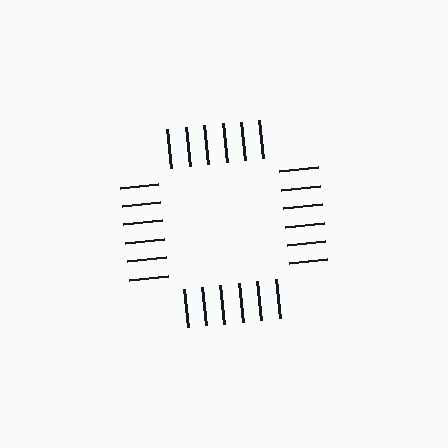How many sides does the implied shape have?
4 sides — the line-ends trace a square.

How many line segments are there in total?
24 — 6 along each of the 4 edges.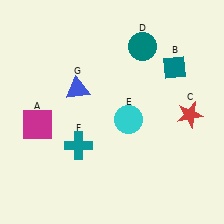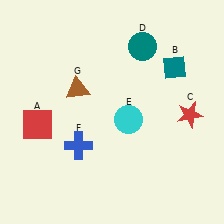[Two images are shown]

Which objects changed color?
A changed from magenta to red. F changed from teal to blue. G changed from blue to brown.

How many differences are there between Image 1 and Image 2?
There are 3 differences between the two images.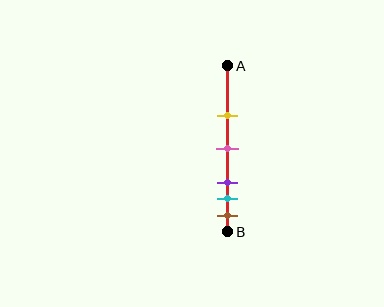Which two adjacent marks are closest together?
The cyan and brown marks are the closest adjacent pair.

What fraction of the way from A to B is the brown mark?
The brown mark is approximately 90% (0.9) of the way from A to B.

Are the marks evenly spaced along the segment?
No, the marks are not evenly spaced.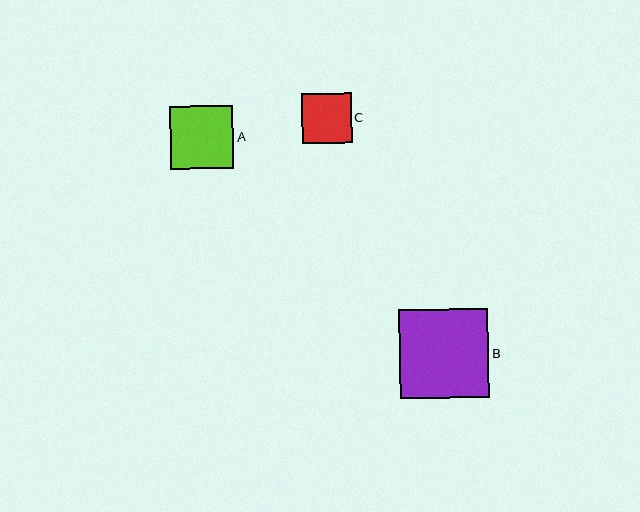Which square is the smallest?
Square C is the smallest with a size of approximately 50 pixels.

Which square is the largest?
Square B is the largest with a size of approximately 90 pixels.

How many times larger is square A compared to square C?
Square A is approximately 1.3 times the size of square C.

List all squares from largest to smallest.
From largest to smallest: B, A, C.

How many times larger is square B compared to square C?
Square B is approximately 1.8 times the size of square C.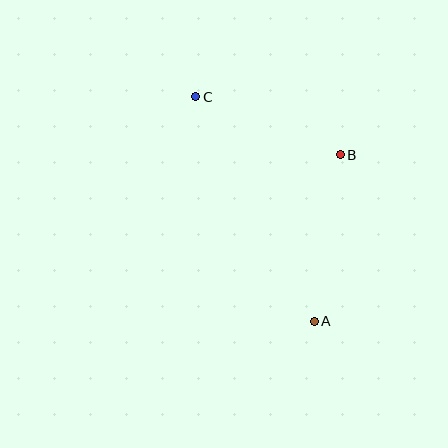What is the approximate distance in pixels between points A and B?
The distance between A and B is approximately 169 pixels.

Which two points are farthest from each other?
Points A and C are farthest from each other.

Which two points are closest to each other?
Points B and C are closest to each other.